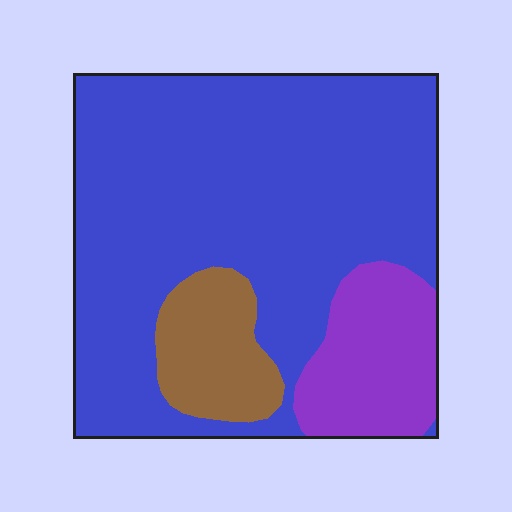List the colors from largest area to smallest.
From largest to smallest: blue, purple, brown.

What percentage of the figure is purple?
Purple covers about 15% of the figure.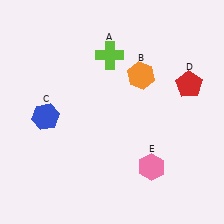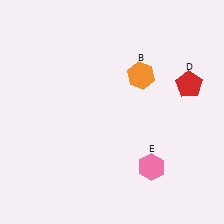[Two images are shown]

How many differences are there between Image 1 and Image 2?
There are 2 differences between the two images.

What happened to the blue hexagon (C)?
The blue hexagon (C) was removed in Image 2. It was in the bottom-left area of Image 1.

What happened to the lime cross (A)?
The lime cross (A) was removed in Image 2. It was in the top-left area of Image 1.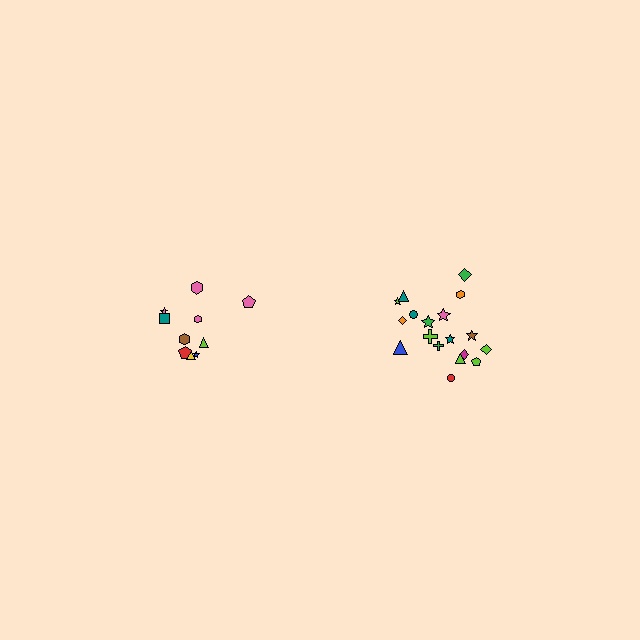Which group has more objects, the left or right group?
The right group.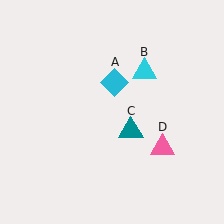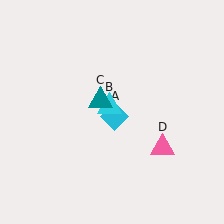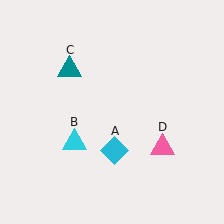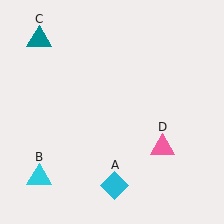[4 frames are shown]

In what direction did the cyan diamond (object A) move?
The cyan diamond (object A) moved down.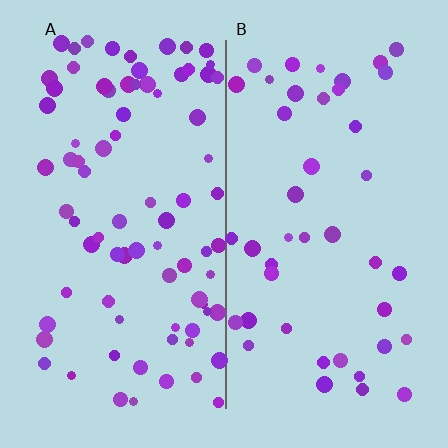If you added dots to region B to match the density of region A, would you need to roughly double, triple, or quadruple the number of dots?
Approximately double.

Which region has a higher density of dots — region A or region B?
A (the left).